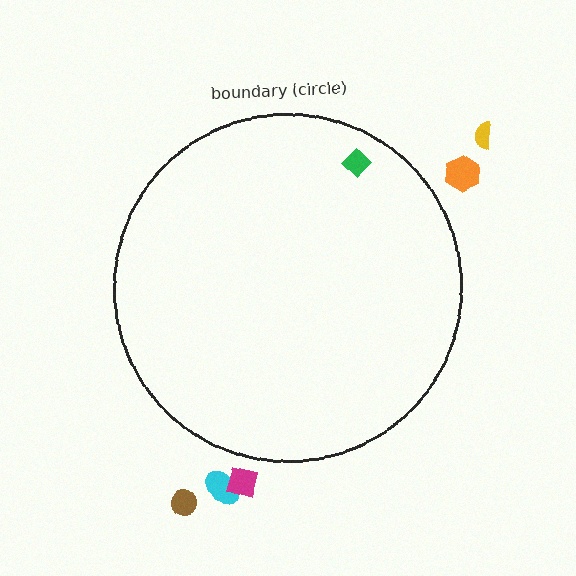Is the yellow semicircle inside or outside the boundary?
Outside.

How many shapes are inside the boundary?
1 inside, 5 outside.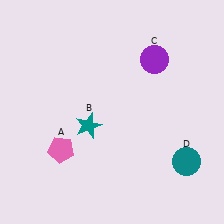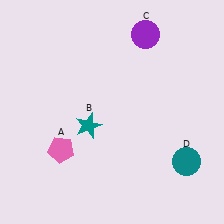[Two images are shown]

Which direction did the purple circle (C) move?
The purple circle (C) moved up.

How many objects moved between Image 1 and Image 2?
1 object moved between the two images.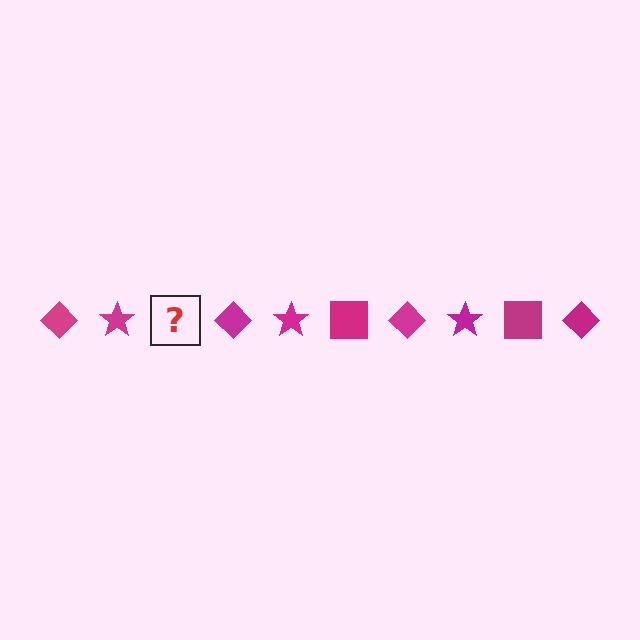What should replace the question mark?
The question mark should be replaced with a magenta square.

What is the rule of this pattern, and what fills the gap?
The rule is that the pattern cycles through diamond, star, square shapes in magenta. The gap should be filled with a magenta square.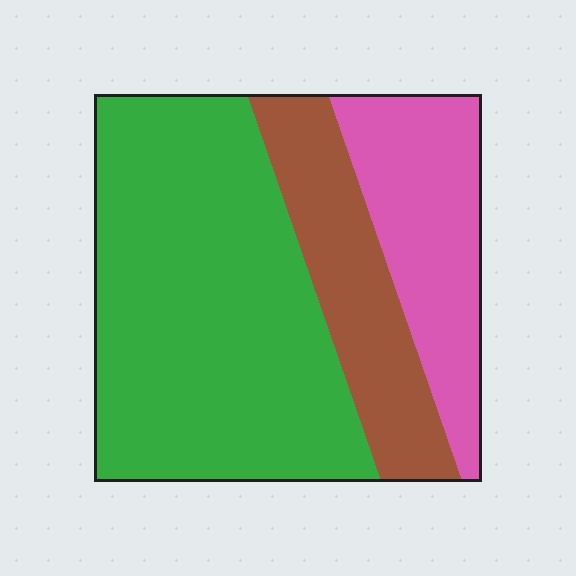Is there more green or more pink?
Green.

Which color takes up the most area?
Green, at roughly 55%.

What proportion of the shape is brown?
Brown covers roughly 20% of the shape.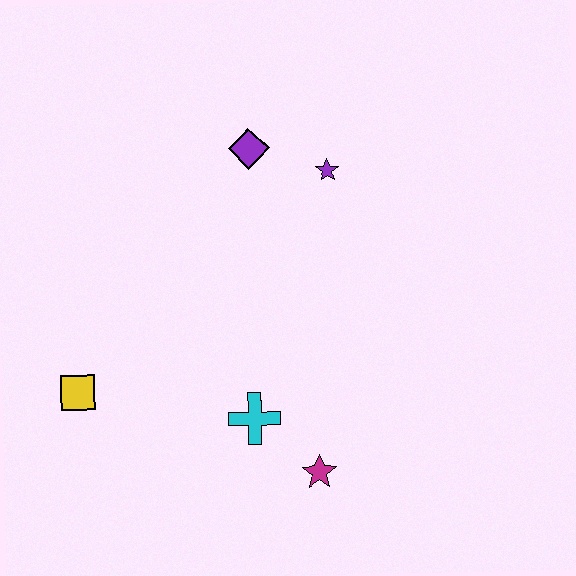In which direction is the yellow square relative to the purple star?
The yellow square is to the left of the purple star.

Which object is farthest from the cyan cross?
The purple diamond is farthest from the cyan cross.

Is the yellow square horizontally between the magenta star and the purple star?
No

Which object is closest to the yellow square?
The cyan cross is closest to the yellow square.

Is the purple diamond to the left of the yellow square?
No